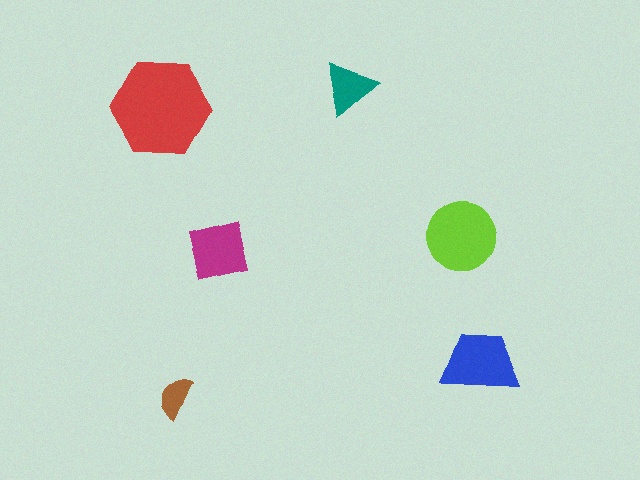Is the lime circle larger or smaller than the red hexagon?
Smaller.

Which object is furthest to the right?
The blue trapezoid is rightmost.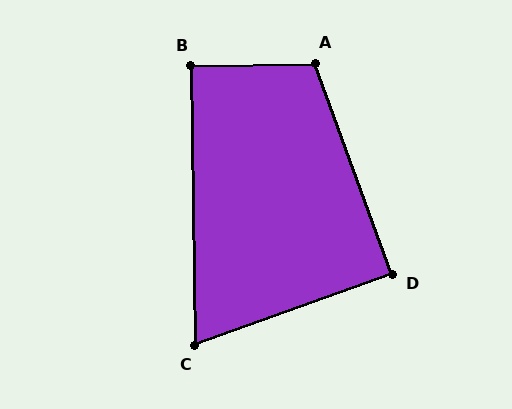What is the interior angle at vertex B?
Approximately 90 degrees (approximately right).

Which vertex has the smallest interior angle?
C, at approximately 71 degrees.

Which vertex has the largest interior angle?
A, at approximately 109 degrees.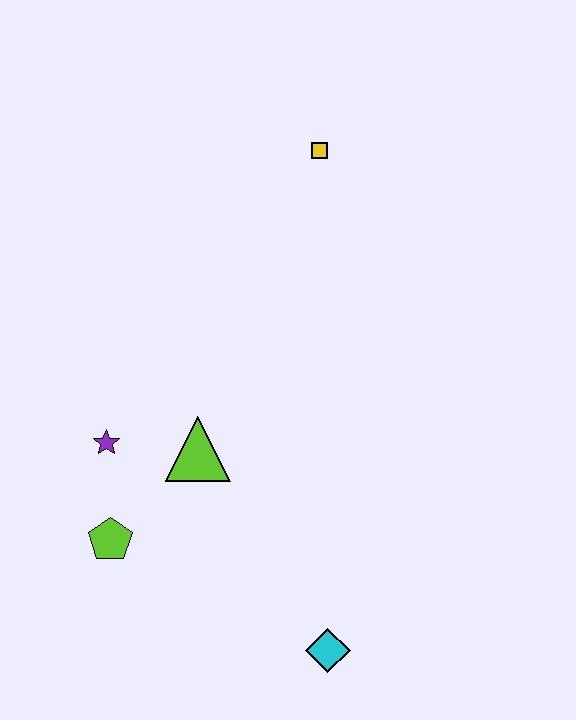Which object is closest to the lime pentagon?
The purple star is closest to the lime pentagon.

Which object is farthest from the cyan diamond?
The yellow square is farthest from the cyan diamond.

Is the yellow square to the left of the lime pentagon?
No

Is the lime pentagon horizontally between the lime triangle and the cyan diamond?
No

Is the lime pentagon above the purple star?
No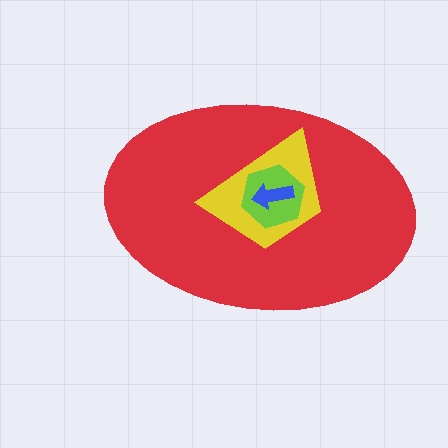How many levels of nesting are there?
4.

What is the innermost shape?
The blue arrow.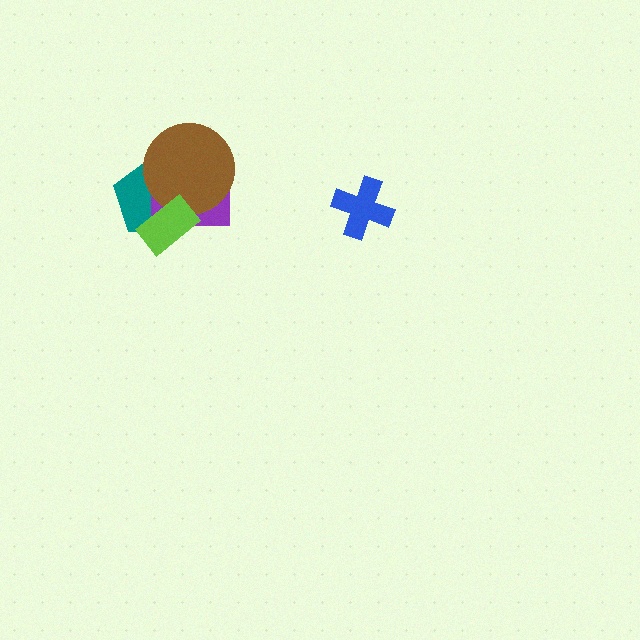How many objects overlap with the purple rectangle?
3 objects overlap with the purple rectangle.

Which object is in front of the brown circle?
The lime rectangle is in front of the brown circle.